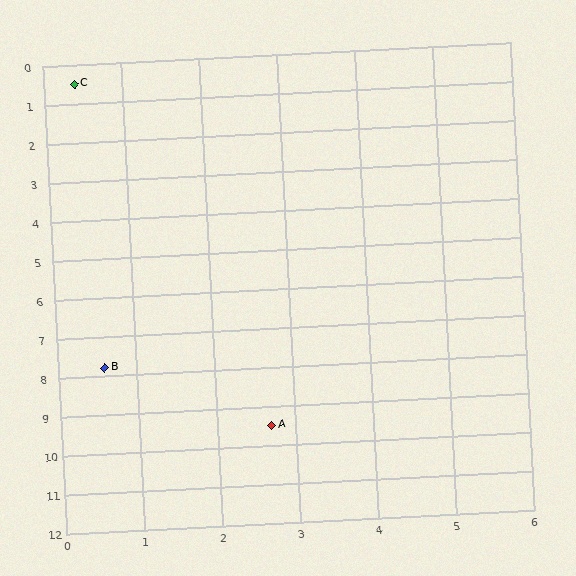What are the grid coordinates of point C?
Point C is at approximately (0.4, 0.5).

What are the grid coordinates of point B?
Point B is at approximately (0.6, 7.8).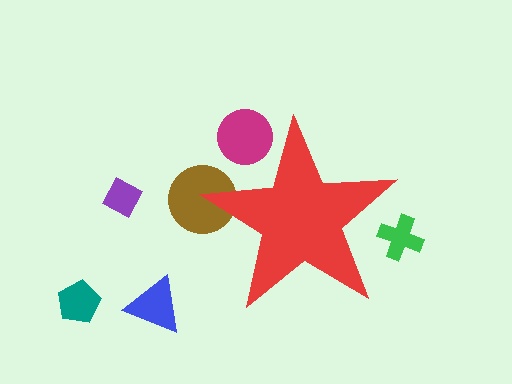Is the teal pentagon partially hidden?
No, the teal pentagon is fully visible.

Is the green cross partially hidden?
Yes, the green cross is partially hidden behind the red star.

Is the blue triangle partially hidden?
No, the blue triangle is fully visible.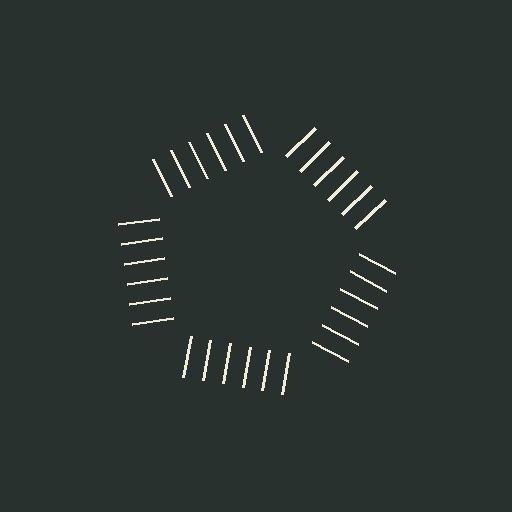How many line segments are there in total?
30 — 6 along each of the 5 edges.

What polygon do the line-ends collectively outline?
An illusory pentagon — the line segments terminate on its edges but no continuous stroke is drawn.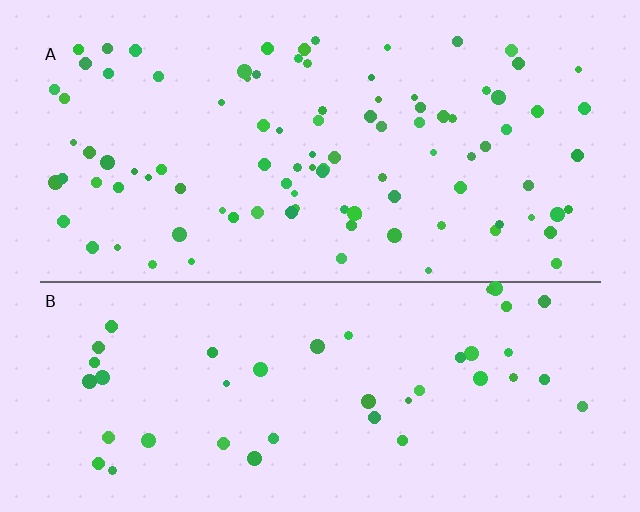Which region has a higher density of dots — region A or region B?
A (the top).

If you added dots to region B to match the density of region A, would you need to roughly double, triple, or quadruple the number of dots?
Approximately double.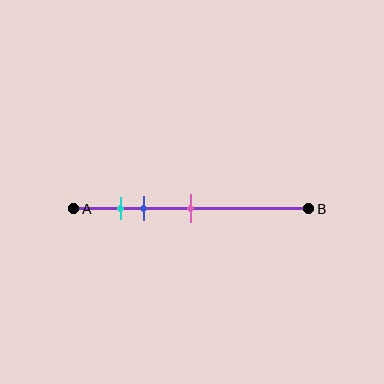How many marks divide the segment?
There are 3 marks dividing the segment.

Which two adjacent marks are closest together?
The cyan and blue marks are the closest adjacent pair.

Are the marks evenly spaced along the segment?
No, the marks are not evenly spaced.